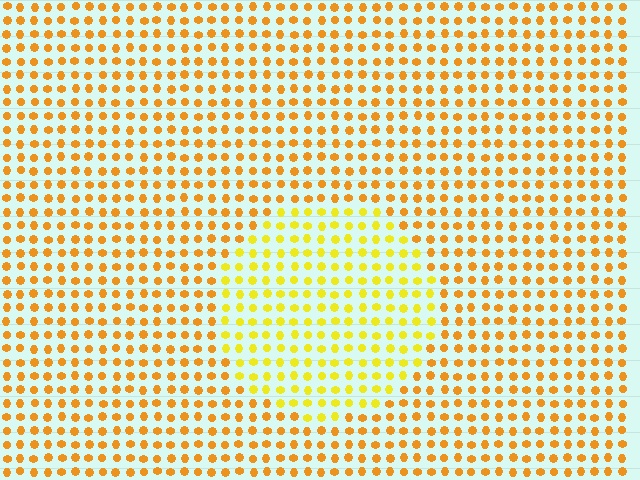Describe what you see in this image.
The image is filled with small orange elements in a uniform arrangement. A circle-shaped region is visible where the elements are tinted to a slightly different hue, forming a subtle color boundary.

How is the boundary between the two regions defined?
The boundary is defined purely by a slight shift in hue (about 26 degrees). Spacing, size, and orientation are identical on both sides.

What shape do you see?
I see a circle.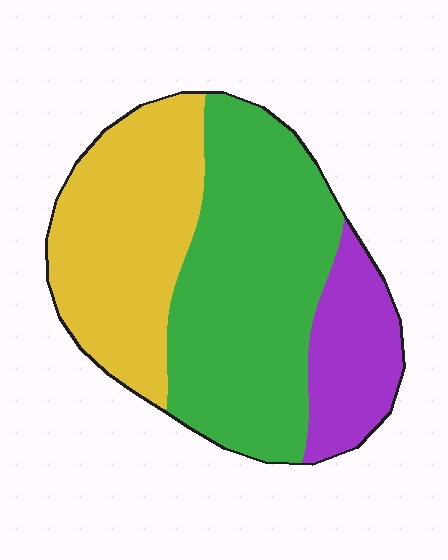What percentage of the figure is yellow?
Yellow covers around 35% of the figure.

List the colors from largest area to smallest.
From largest to smallest: green, yellow, purple.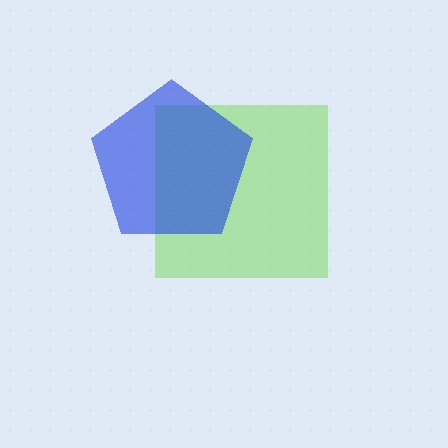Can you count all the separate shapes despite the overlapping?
Yes, there are 2 separate shapes.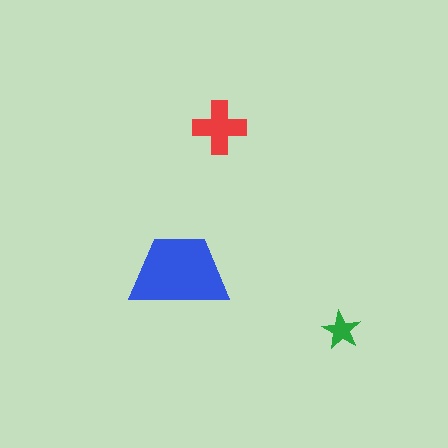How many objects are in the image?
There are 3 objects in the image.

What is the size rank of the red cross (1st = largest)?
2nd.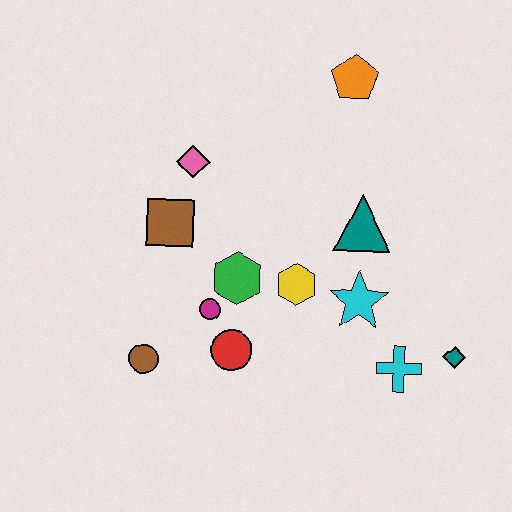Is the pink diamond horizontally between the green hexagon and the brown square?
Yes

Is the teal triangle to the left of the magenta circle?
No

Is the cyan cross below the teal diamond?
Yes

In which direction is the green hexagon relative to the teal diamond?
The green hexagon is to the left of the teal diamond.